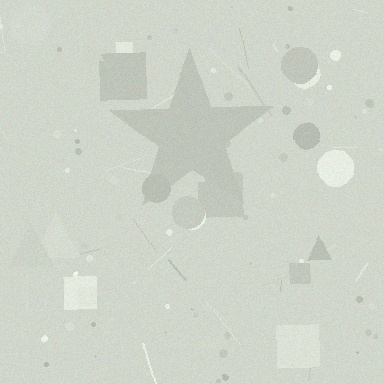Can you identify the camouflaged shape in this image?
The camouflaged shape is a star.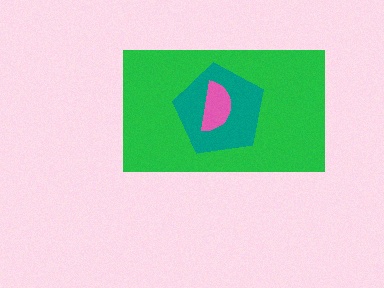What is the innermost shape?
The pink semicircle.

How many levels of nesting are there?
3.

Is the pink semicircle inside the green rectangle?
Yes.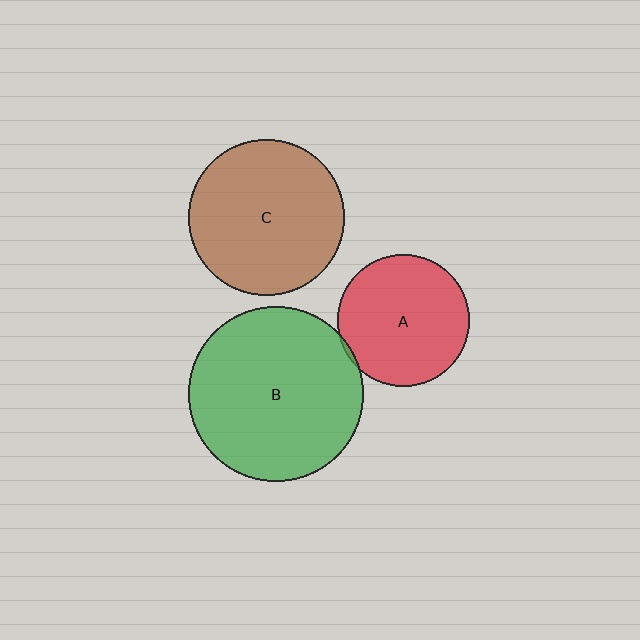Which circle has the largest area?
Circle B (green).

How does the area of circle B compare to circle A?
Approximately 1.8 times.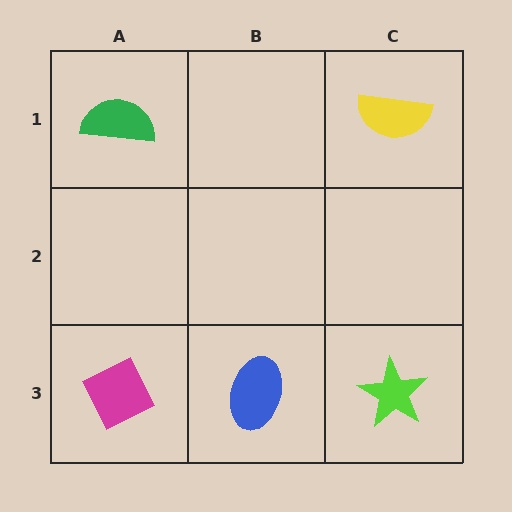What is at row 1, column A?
A green semicircle.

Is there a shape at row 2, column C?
No, that cell is empty.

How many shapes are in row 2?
0 shapes.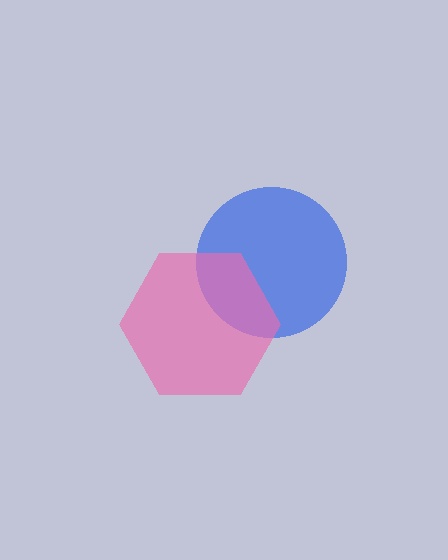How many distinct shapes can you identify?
There are 2 distinct shapes: a blue circle, a pink hexagon.